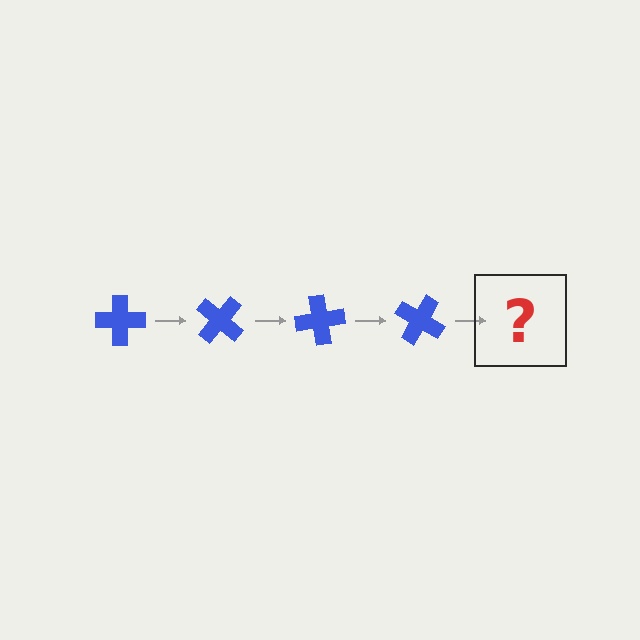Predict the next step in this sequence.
The next step is a blue cross rotated 160 degrees.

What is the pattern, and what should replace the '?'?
The pattern is that the cross rotates 40 degrees each step. The '?' should be a blue cross rotated 160 degrees.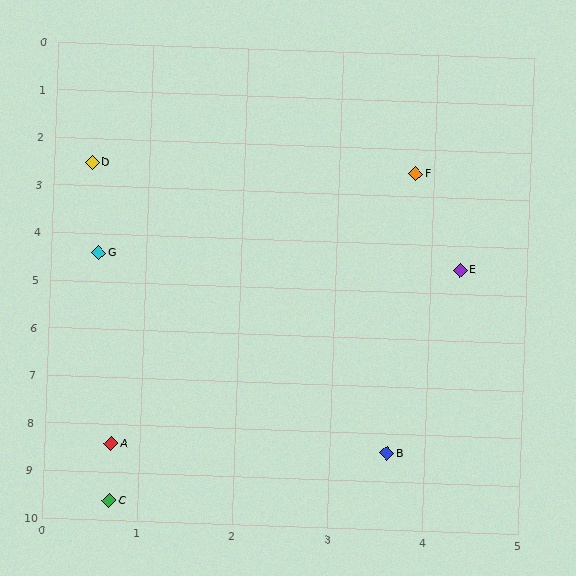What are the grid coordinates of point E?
Point E is at approximately (4.3, 4.5).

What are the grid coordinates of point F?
Point F is at approximately (3.8, 2.5).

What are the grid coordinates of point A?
Point A is at approximately (0.7, 8.4).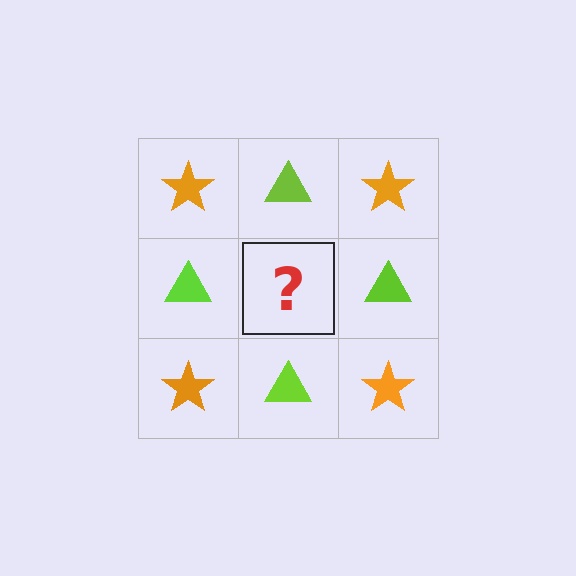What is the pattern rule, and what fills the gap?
The rule is that it alternates orange star and lime triangle in a checkerboard pattern. The gap should be filled with an orange star.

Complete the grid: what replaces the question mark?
The question mark should be replaced with an orange star.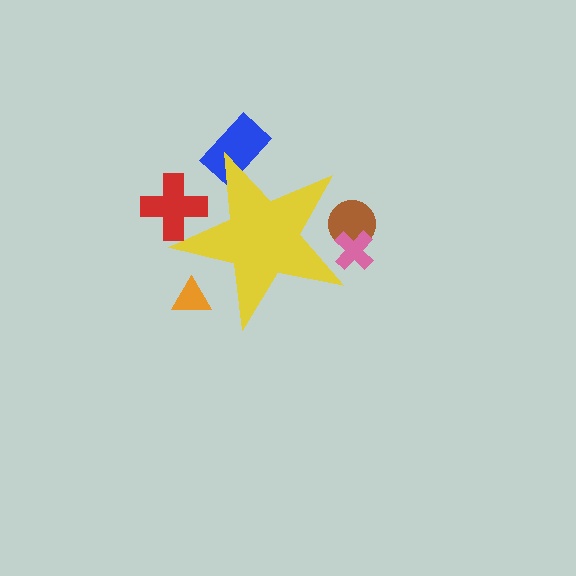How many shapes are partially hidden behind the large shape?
5 shapes are partially hidden.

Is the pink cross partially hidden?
Yes, the pink cross is partially hidden behind the yellow star.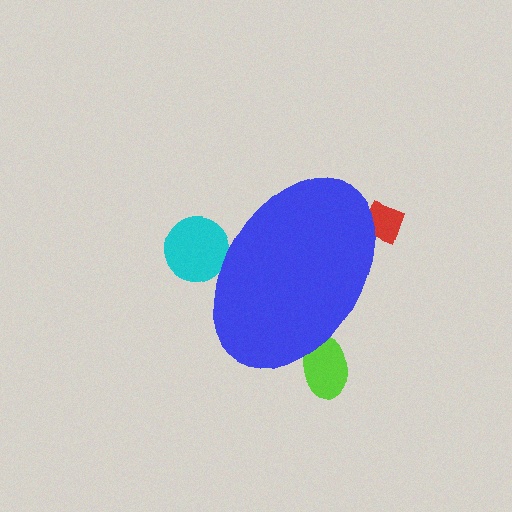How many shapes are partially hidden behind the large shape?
4 shapes are partially hidden.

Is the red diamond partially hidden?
Yes, the red diamond is partially hidden behind the blue ellipse.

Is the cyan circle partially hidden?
Yes, the cyan circle is partially hidden behind the blue ellipse.